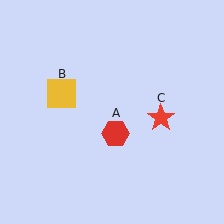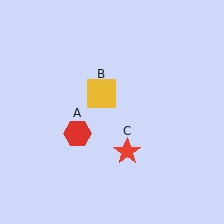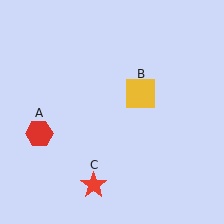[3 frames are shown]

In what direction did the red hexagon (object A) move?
The red hexagon (object A) moved left.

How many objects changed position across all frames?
3 objects changed position: red hexagon (object A), yellow square (object B), red star (object C).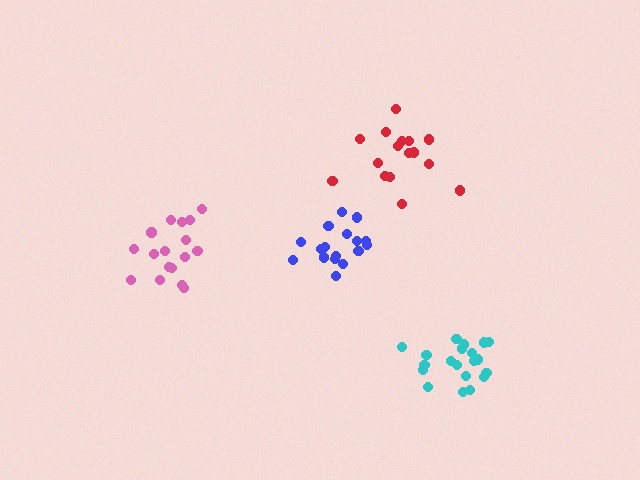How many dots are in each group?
Group 1: 17 dots, Group 2: 16 dots, Group 3: 17 dots, Group 4: 20 dots (70 total).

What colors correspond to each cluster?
The clusters are colored: blue, red, pink, cyan.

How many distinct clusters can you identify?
There are 4 distinct clusters.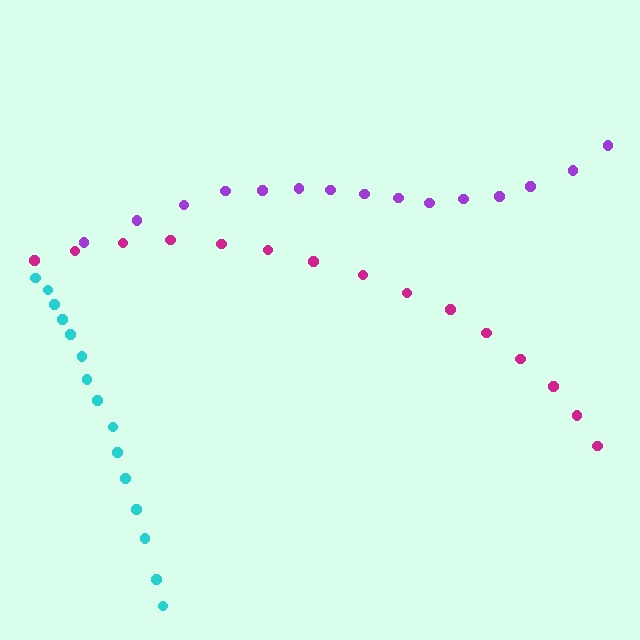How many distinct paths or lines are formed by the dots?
There are 3 distinct paths.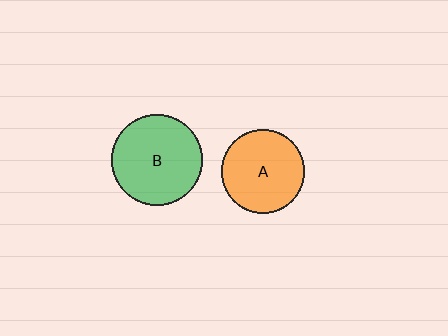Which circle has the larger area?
Circle B (green).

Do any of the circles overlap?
No, none of the circles overlap.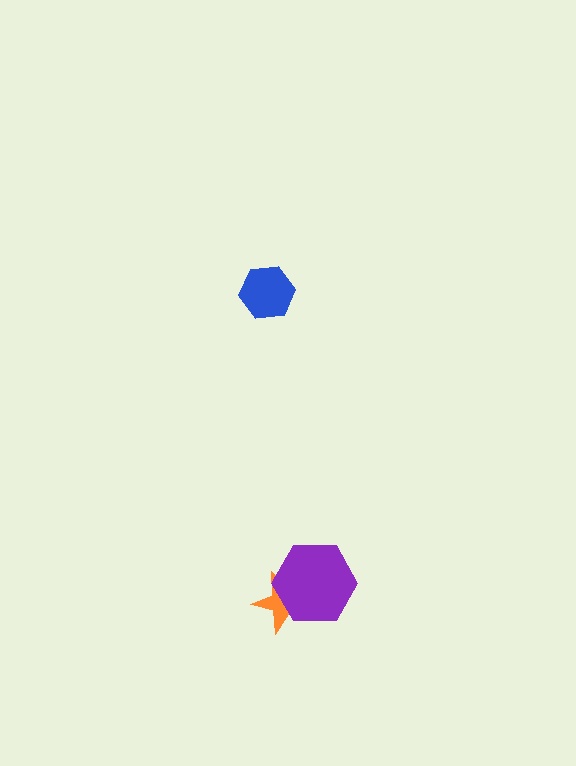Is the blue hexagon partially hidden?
No, no other shape covers it.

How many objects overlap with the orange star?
1 object overlaps with the orange star.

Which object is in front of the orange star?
The purple hexagon is in front of the orange star.